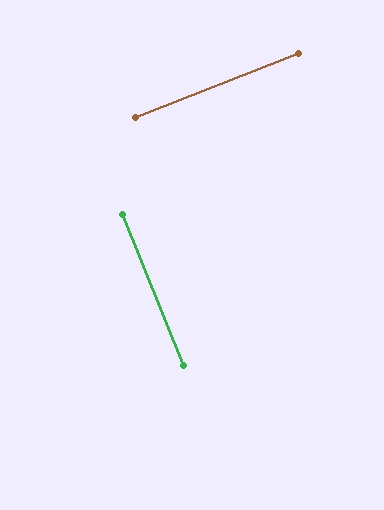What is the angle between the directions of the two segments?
Approximately 89 degrees.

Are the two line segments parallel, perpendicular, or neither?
Perpendicular — they meet at approximately 89°.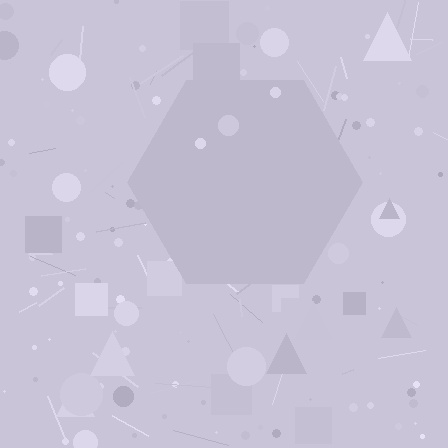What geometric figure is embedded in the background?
A hexagon is embedded in the background.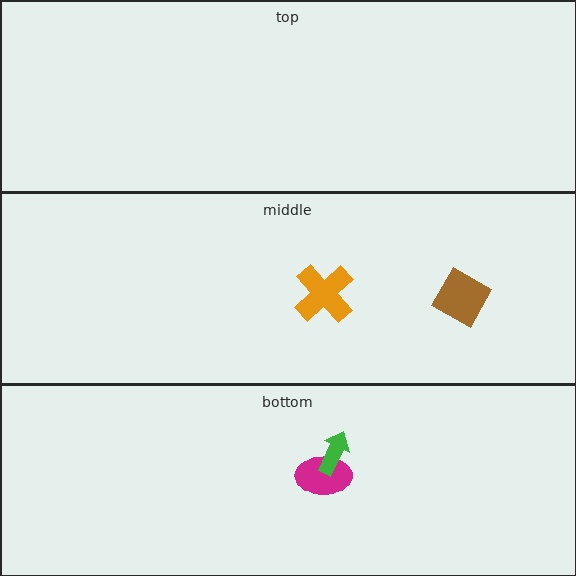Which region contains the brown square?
The middle region.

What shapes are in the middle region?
The brown square, the orange cross.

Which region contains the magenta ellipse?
The bottom region.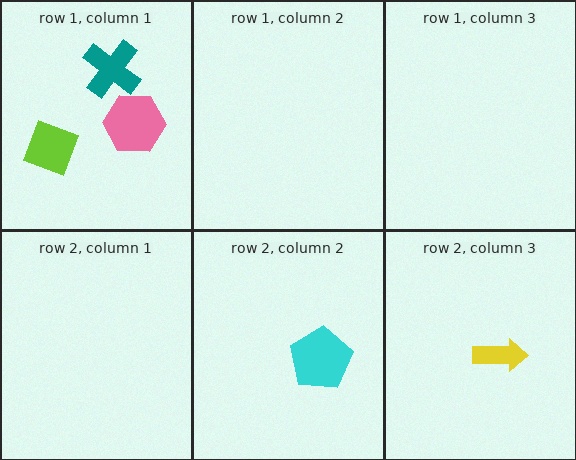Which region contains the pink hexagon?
The row 1, column 1 region.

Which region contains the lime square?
The row 1, column 1 region.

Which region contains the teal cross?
The row 1, column 1 region.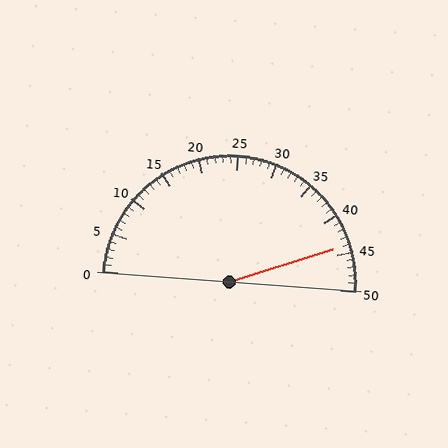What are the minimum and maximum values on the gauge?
The gauge ranges from 0 to 50.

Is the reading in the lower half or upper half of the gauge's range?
The reading is in the upper half of the range (0 to 50).